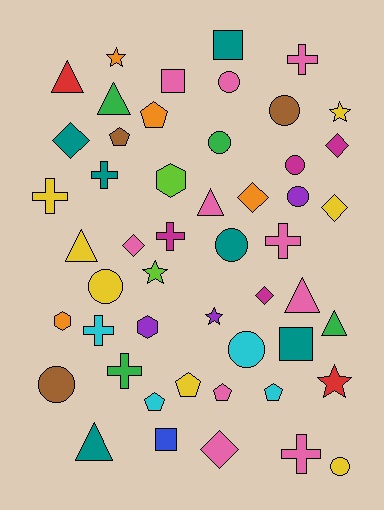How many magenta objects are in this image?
There are 4 magenta objects.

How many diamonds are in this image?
There are 7 diamonds.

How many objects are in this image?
There are 50 objects.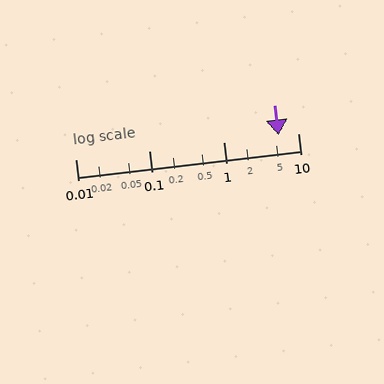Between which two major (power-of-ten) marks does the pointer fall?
The pointer is between 1 and 10.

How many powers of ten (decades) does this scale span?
The scale spans 3 decades, from 0.01 to 10.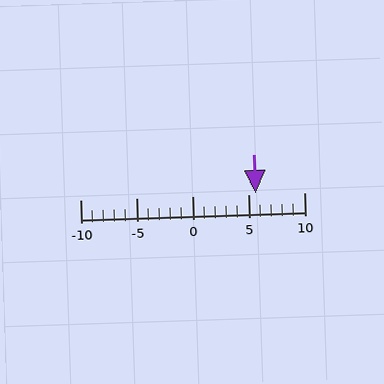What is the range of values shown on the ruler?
The ruler shows values from -10 to 10.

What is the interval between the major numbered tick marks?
The major tick marks are spaced 5 units apart.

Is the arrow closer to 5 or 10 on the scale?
The arrow is closer to 5.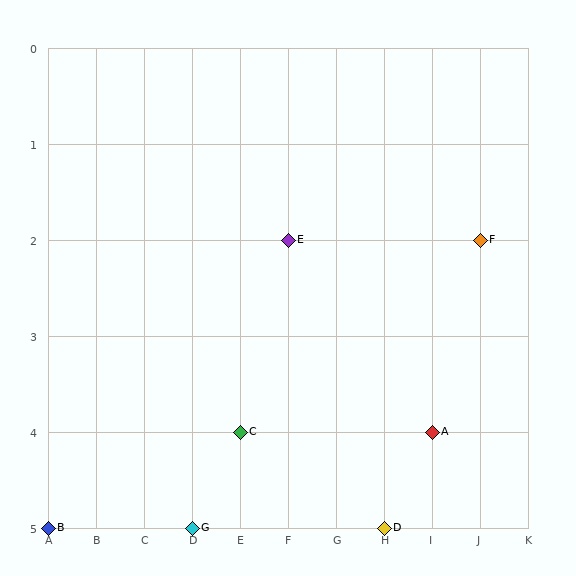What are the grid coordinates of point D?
Point D is at grid coordinates (H, 5).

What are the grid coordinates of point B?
Point B is at grid coordinates (A, 5).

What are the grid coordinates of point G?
Point G is at grid coordinates (D, 5).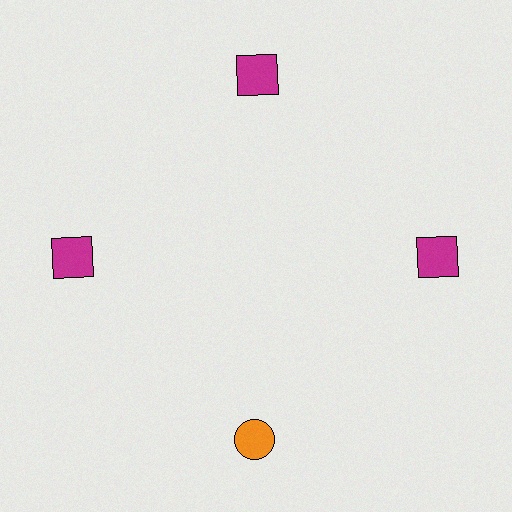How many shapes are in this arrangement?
There are 4 shapes arranged in a ring pattern.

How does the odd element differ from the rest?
It differs in both color (orange instead of magenta) and shape (circle instead of square).